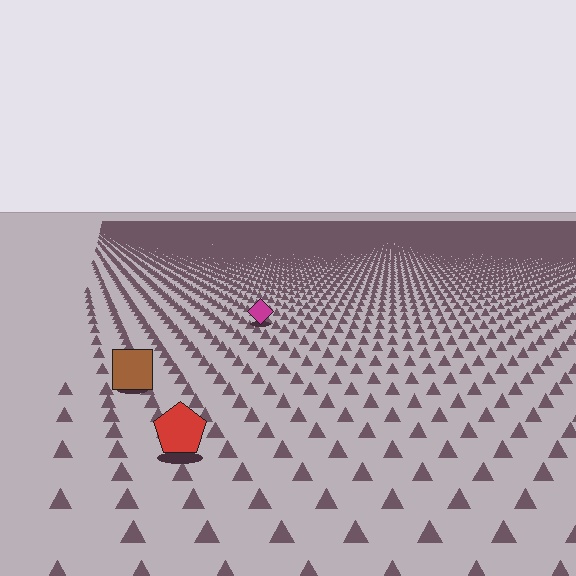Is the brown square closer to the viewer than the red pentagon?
No. The red pentagon is closer — you can tell from the texture gradient: the ground texture is coarser near it.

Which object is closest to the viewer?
The red pentagon is closest. The texture marks near it are larger and more spread out.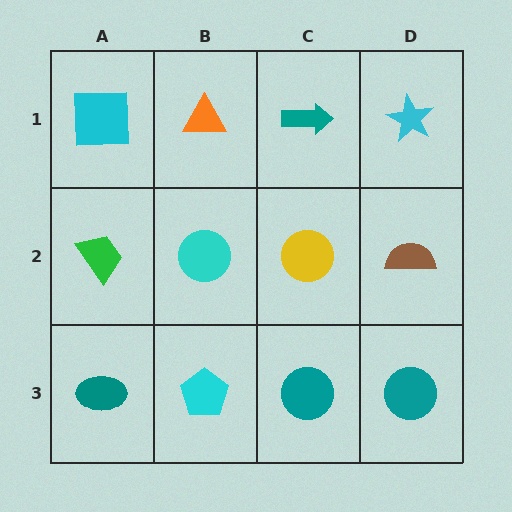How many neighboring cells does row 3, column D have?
2.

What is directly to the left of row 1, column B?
A cyan square.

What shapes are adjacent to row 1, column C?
A yellow circle (row 2, column C), an orange triangle (row 1, column B), a cyan star (row 1, column D).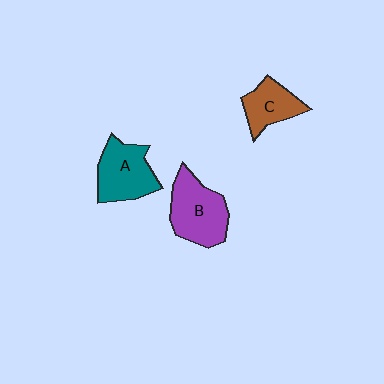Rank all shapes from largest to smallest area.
From largest to smallest: B (purple), A (teal), C (brown).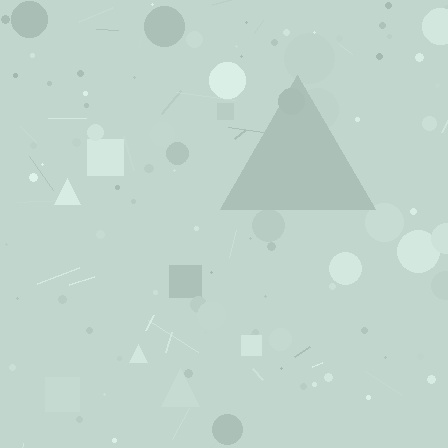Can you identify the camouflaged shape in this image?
The camouflaged shape is a triangle.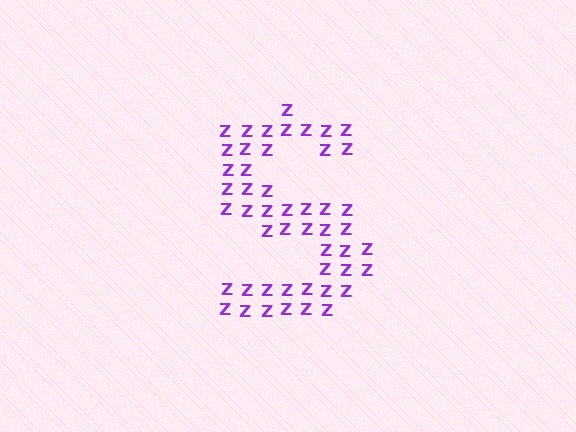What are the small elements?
The small elements are letter Z's.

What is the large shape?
The large shape is the letter S.